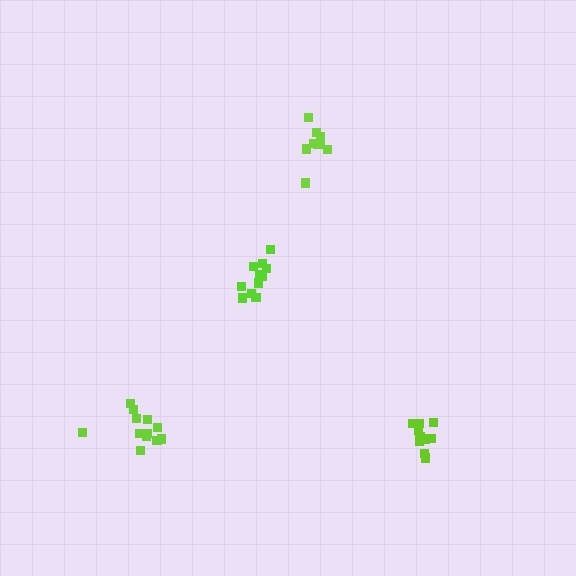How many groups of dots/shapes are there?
There are 4 groups.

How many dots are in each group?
Group 1: 11 dots, Group 2: 9 dots, Group 3: 12 dots, Group 4: 11 dots (43 total).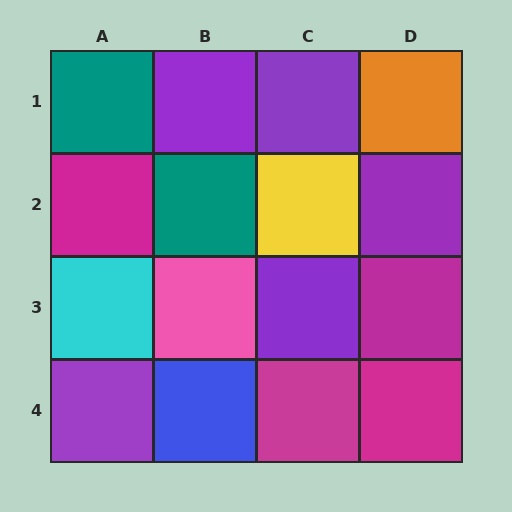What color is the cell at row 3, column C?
Purple.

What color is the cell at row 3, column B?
Pink.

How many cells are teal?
2 cells are teal.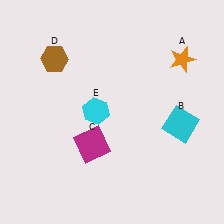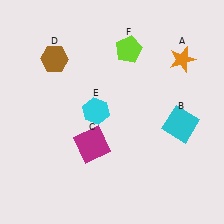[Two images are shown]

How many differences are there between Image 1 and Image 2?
There is 1 difference between the two images.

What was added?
A lime pentagon (F) was added in Image 2.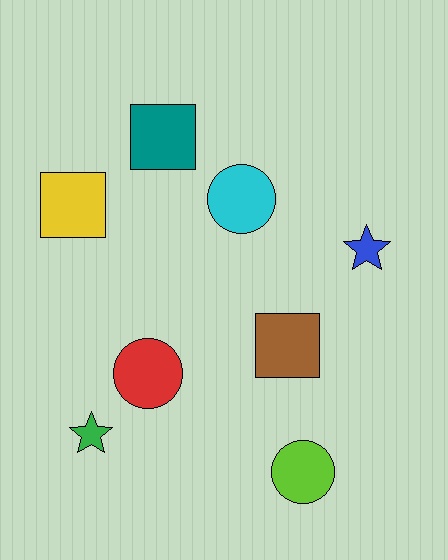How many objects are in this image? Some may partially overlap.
There are 8 objects.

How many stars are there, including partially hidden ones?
There are 2 stars.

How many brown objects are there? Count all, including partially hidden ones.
There is 1 brown object.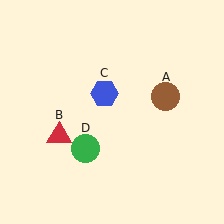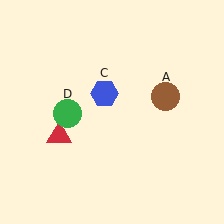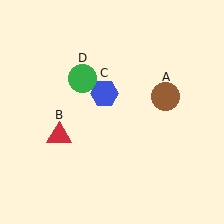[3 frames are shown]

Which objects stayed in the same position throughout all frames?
Brown circle (object A) and red triangle (object B) and blue hexagon (object C) remained stationary.